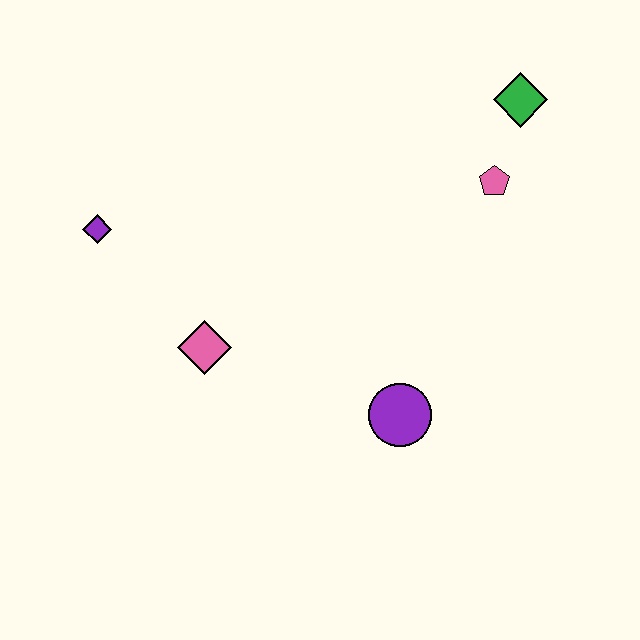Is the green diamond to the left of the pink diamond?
No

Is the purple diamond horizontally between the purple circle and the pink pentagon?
No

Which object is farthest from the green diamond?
The purple diamond is farthest from the green diamond.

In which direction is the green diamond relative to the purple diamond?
The green diamond is to the right of the purple diamond.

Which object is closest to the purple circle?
The pink diamond is closest to the purple circle.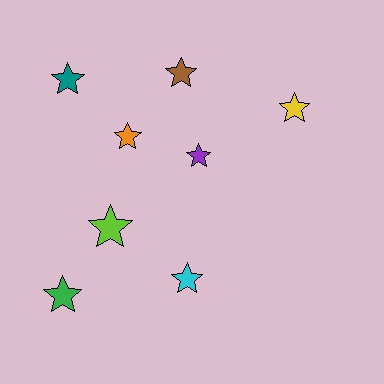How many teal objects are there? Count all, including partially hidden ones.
There is 1 teal object.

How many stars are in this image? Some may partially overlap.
There are 8 stars.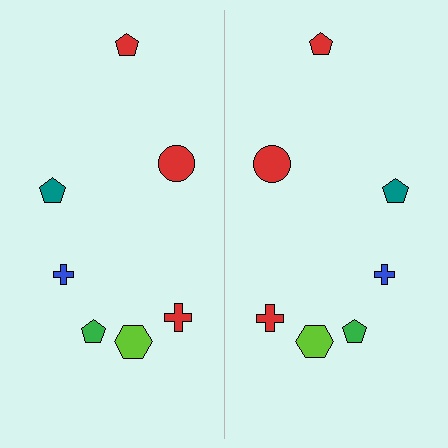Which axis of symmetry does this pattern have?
The pattern has a vertical axis of symmetry running through the center of the image.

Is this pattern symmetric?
Yes, this pattern has bilateral (reflection) symmetry.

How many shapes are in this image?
There are 14 shapes in this image.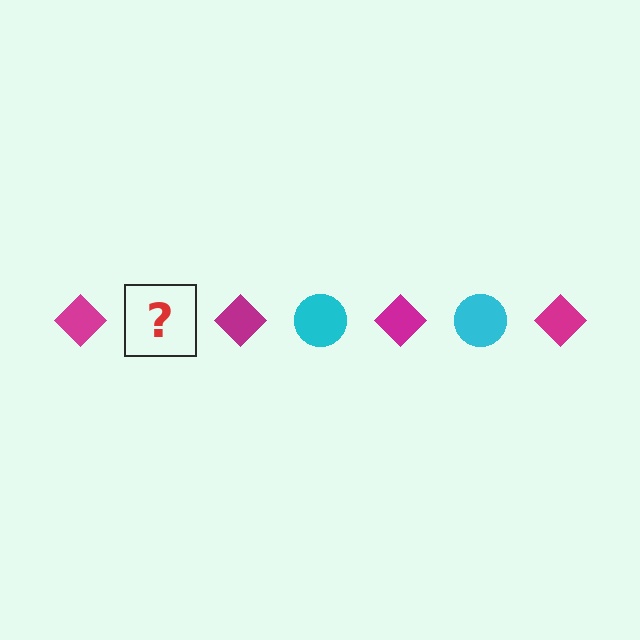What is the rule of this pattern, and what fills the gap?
The rule is that the pattern alternates between magenta diamond and cyan circle. The gap should be filled with a cyan circle.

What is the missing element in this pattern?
The missing element is a cyan circle.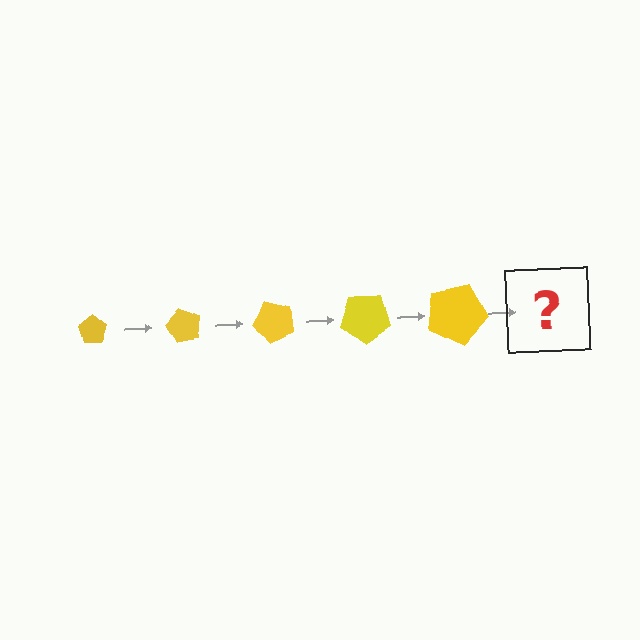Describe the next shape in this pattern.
It should be a pentagon, larger than the previous one and rotated 300 degrees from the start.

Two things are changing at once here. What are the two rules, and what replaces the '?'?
The two rules are that the pentagon grows larger each step and it rotates 60 degrees each step. The '?' should be a pentagon, larger than the previous one and rotated 300 degrees from the start.